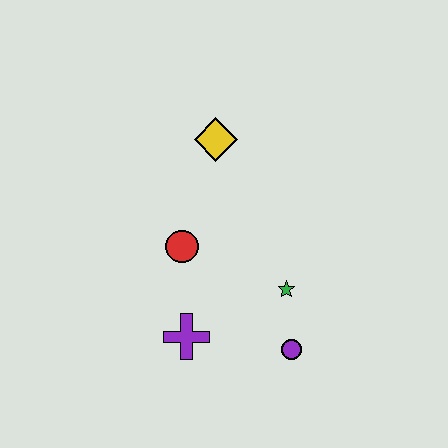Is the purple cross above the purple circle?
Yes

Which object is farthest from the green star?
The yellow diamond is farthest from the green star.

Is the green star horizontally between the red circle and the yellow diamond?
No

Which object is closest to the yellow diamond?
The red circle is closest to the yellow diamond.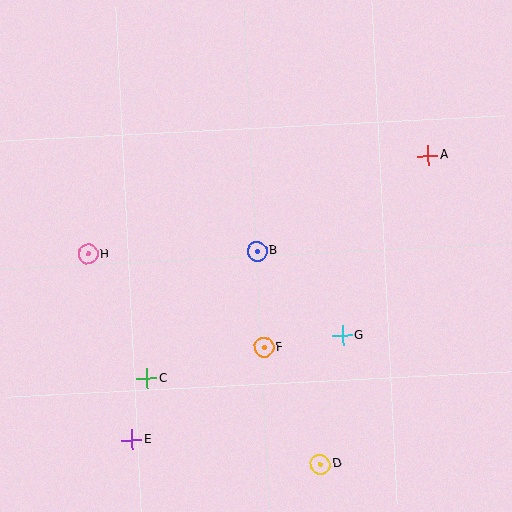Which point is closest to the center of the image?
Point B at (257, 251) is closest to the center.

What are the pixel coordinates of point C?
Point C is at (147, 379).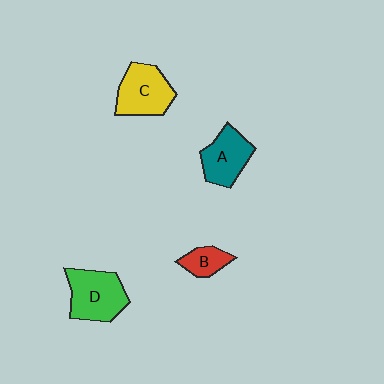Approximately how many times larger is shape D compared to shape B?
Approximately 2.2 times.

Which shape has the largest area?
Shape D (green).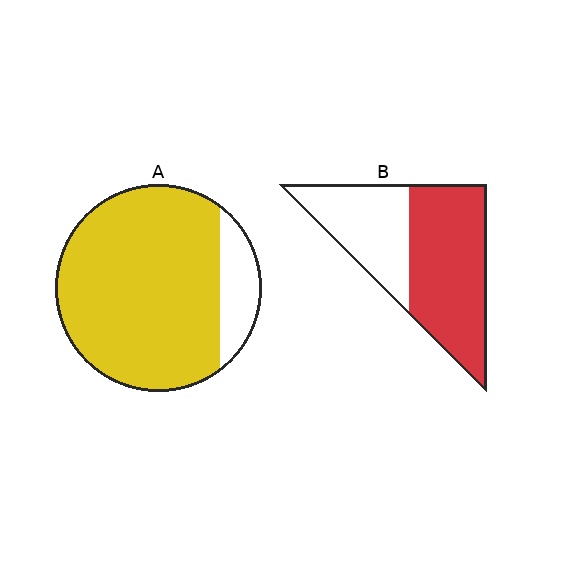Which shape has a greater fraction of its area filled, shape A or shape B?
Shape A.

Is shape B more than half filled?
Yes.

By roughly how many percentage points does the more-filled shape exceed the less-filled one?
By roughly 25 percentage points (A over B).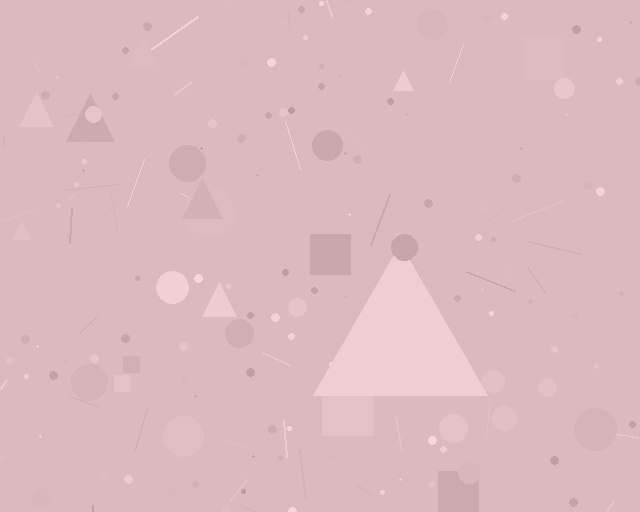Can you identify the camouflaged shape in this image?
The camouflaged shape is a triangle.